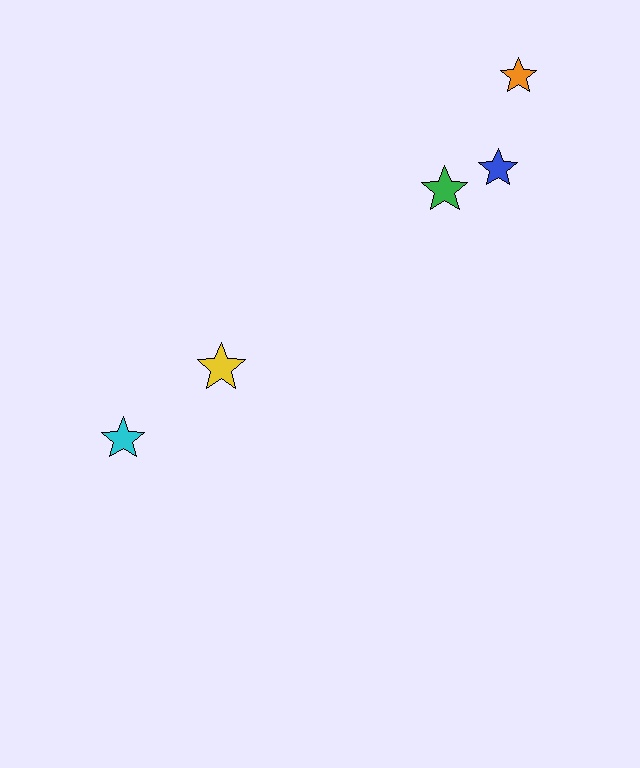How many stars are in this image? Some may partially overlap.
There are 5 stars.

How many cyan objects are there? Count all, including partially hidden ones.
There is 1 cyan object.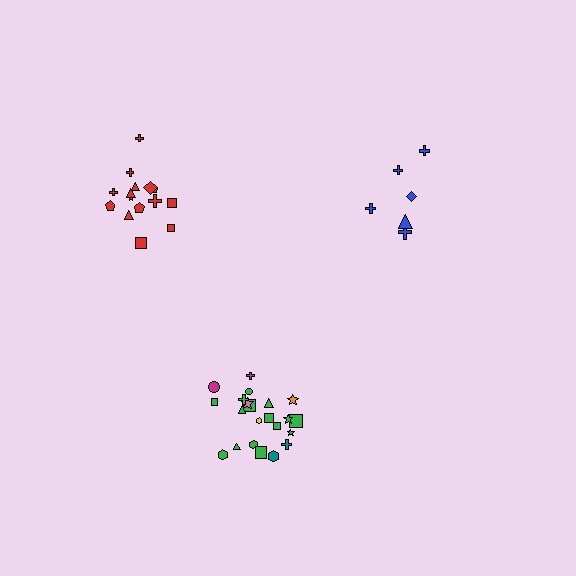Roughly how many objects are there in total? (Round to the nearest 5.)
Roughly 45 objects in total.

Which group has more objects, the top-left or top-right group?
The top-left group.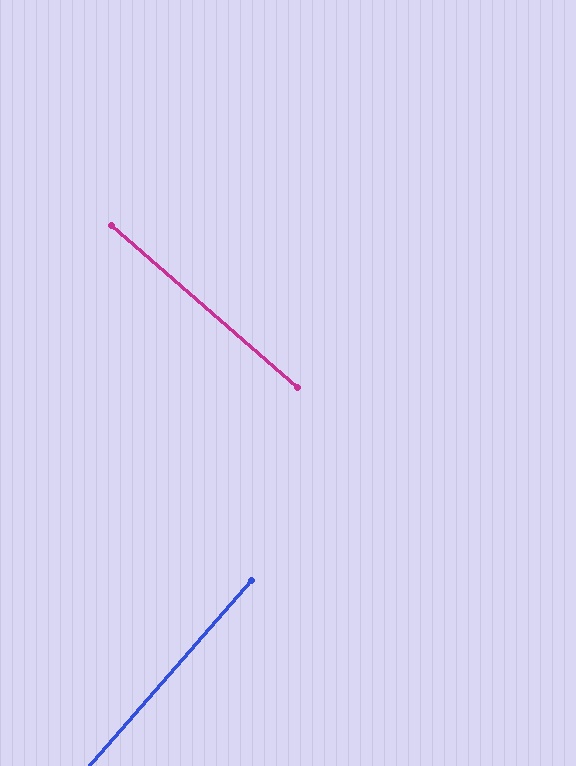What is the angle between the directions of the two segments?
Approximately 90 degrees.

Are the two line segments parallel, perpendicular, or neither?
Perpendicular — they meet at approximately 90°.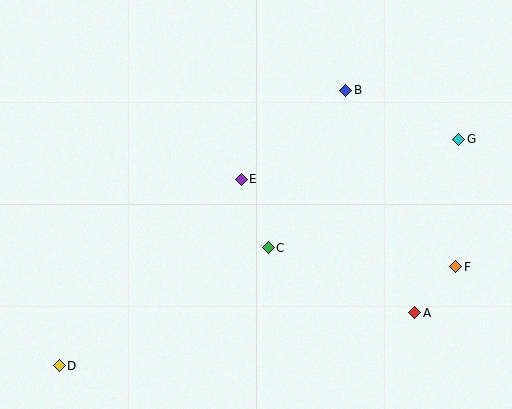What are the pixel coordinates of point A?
Point A is at (415, 313).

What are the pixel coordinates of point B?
Point B is at (346, 90).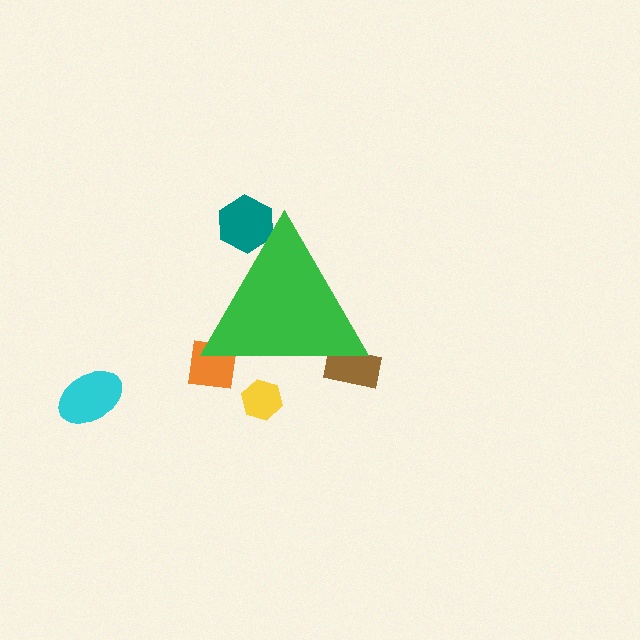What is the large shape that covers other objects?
A green triangle.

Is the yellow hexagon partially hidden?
Yes, the yellow hexagon is partially hidden behind the green triangle.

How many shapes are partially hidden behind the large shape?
4 shapes are partially hidden.